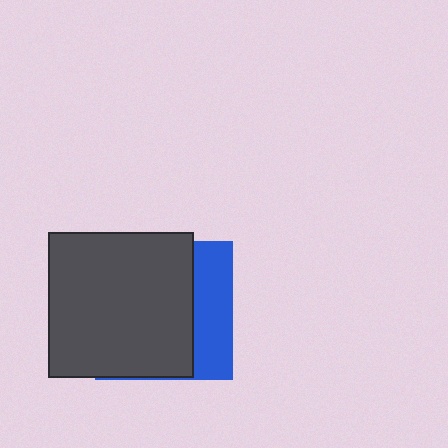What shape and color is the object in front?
The object in front is a dark gray rectangle.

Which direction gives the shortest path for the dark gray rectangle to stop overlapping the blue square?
Moving left gives the shortest separation.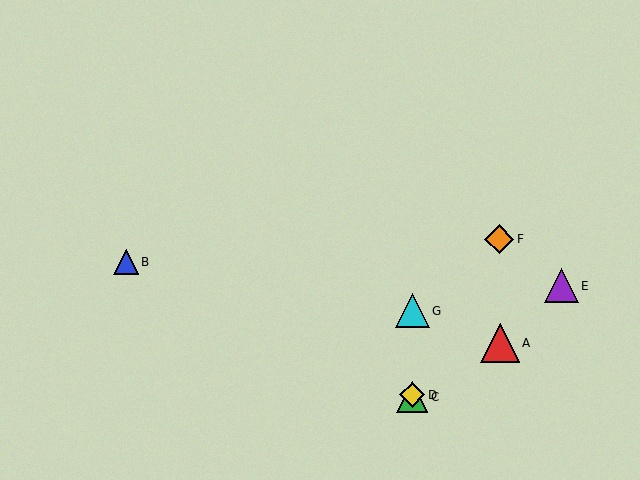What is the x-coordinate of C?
Object C is at x≈412.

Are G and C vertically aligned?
Yes, both are at x≈412.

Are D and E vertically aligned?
No, D is at x≈412 and E is at x≈561.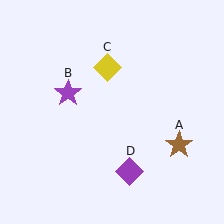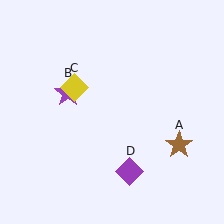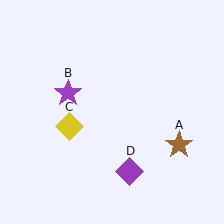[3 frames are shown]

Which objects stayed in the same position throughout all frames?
Brown star (object A) and purple star (object B) and purple diamond (object D) remained stationary.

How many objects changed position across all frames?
1 object changed position: yellow diamond (object C).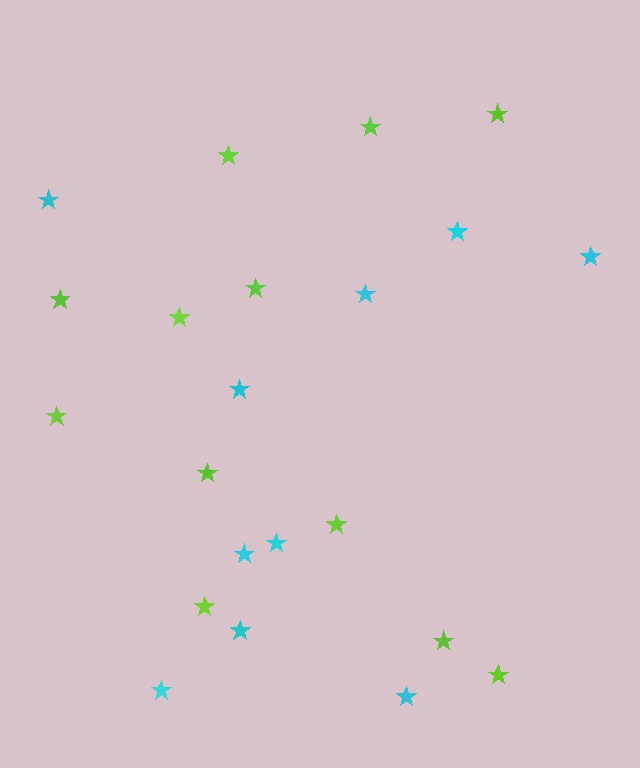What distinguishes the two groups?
There are 2 groups: one group of cyan stars (10) and one group of lime stars (12).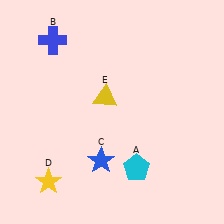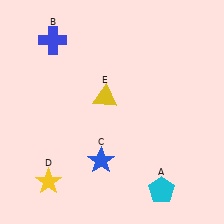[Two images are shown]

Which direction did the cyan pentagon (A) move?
The cyan pentagon (A) moved right.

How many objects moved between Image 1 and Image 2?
1 object moved between the two images.